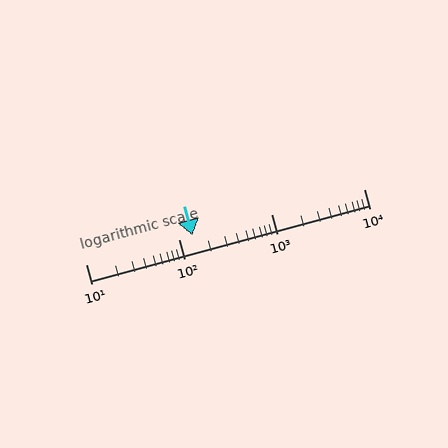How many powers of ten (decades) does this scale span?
The scale spans 3 decades, from 10 to 10000.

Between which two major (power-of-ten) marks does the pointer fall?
The pointer is between 100 and 1000.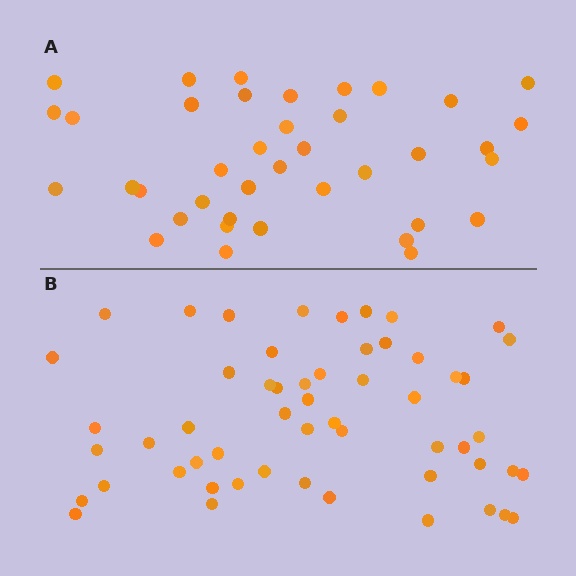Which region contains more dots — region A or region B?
Region B (the bottom region) has more dots.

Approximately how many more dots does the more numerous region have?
Region B has approximately 15 more dots than region A.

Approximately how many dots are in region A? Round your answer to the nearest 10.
About 40 dots. (The exact count is 39, which rounds to 40.)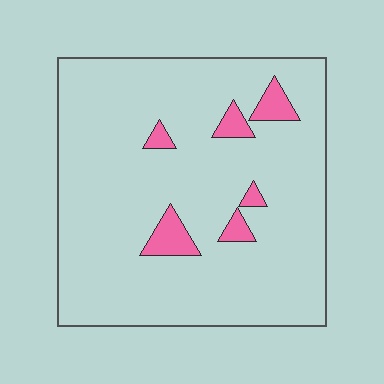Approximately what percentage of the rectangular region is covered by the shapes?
Approximately 10%.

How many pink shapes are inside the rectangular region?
6.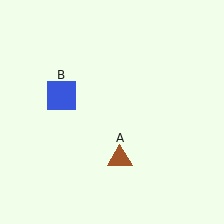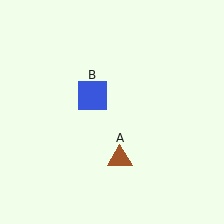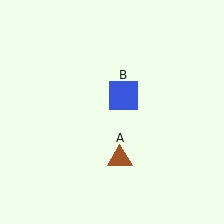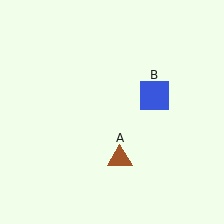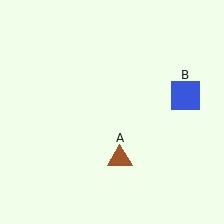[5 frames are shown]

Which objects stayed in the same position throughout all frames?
Brown triangle (object A) remained stationary.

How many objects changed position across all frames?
1 object changed position: blue square (object B).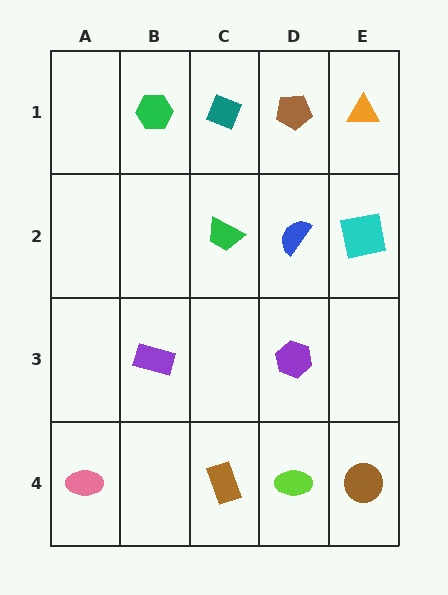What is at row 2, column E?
A cyan square.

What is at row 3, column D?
A purple hexagon.